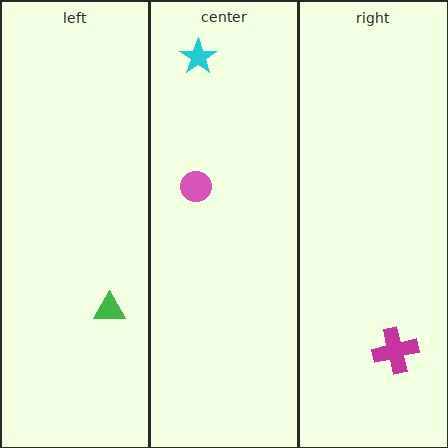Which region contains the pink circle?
The center region.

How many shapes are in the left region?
1.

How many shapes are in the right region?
1.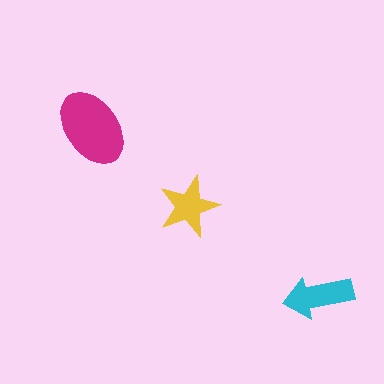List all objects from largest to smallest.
The magenta ellipse, the cyan arrow, the yellow star.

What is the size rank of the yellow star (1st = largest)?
3rd.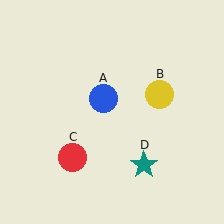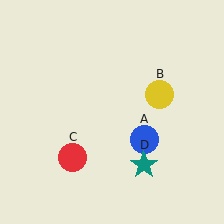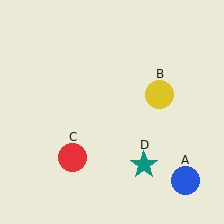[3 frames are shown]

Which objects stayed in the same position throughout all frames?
Yellow circle (object B) and red circle (object C) and teal star (object D) remained stationary.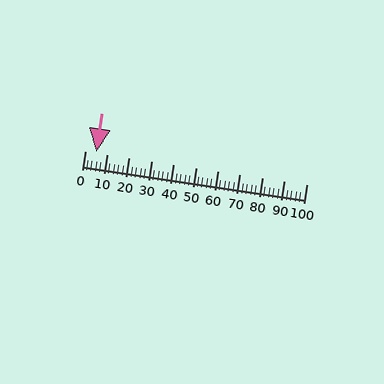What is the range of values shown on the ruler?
The ruler shows values from 0 to 100.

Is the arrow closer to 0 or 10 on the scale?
The arrow is closer to 10.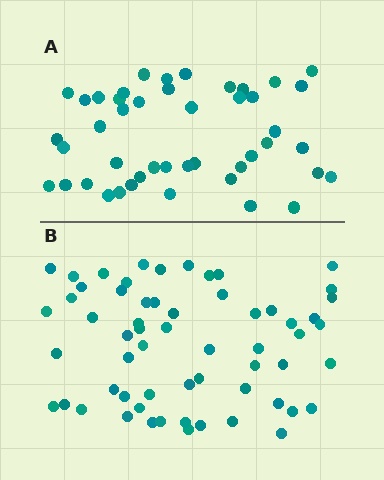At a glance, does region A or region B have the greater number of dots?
Region B (the bottom region) has more dots.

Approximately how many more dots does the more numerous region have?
Region B has approximately 15 more dots than region A.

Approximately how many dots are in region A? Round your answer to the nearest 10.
About 40 dots. (The exact count is 45, which rounds to 40.)